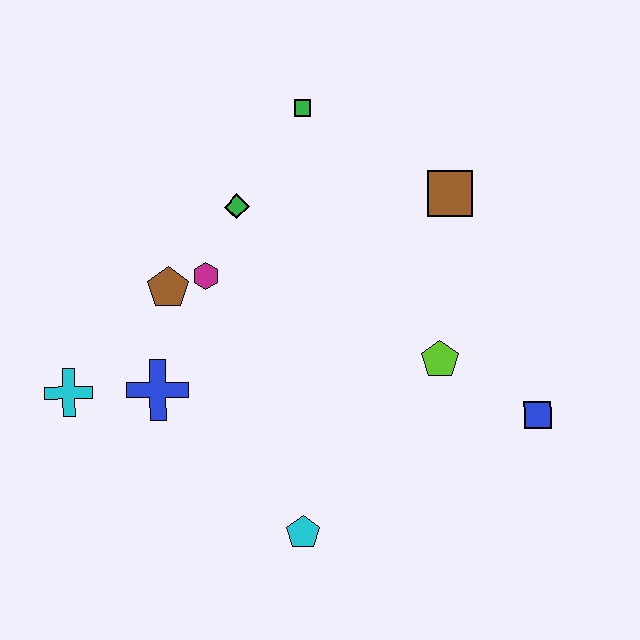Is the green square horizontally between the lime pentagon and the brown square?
No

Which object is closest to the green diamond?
The magenta hexagon is closest to the green diamond.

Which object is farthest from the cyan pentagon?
The green square is farthest from the cyan pentagon.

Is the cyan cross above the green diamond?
No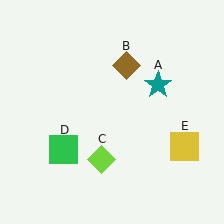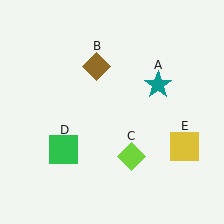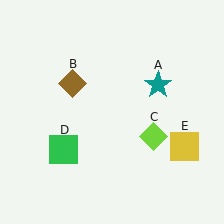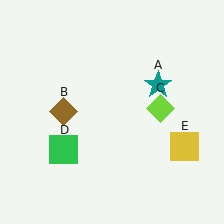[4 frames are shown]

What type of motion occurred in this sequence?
The brown diamond (object B), lime diamond (object C) rotated counterclockwise around the center of the scene.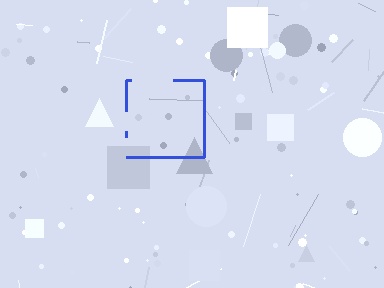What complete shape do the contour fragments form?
The contour fragments form a square.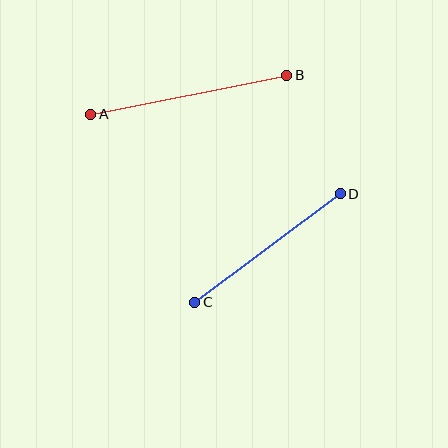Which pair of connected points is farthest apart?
Points A and B are farthest apart.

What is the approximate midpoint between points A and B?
The midpoint is at approximately (189, 95) pixels.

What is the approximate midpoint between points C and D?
The midpoint is at approximately (267, 248) pixels.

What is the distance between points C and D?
The distance is approximately 182 pixels.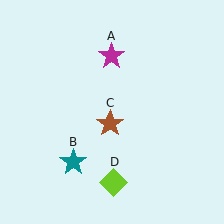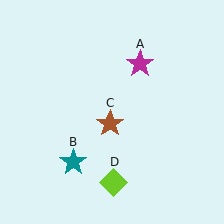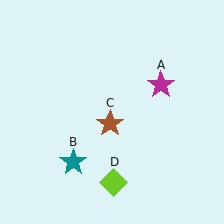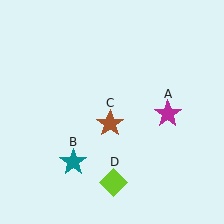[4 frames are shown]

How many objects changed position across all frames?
1 object changed position: magenta star (object A).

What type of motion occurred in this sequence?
The magenta star (object A) rotated clockwise around the center of the scene.